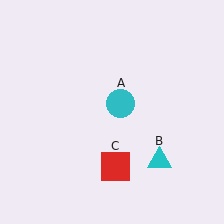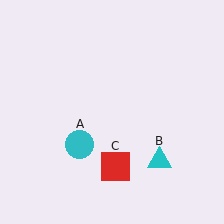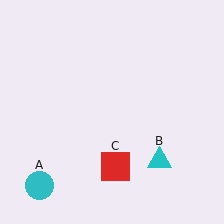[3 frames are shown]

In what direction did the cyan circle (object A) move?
The cyan circle (object A) moved down and to the left.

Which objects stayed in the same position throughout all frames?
Cyan triangle (object B) and red square (object C) remained stationary.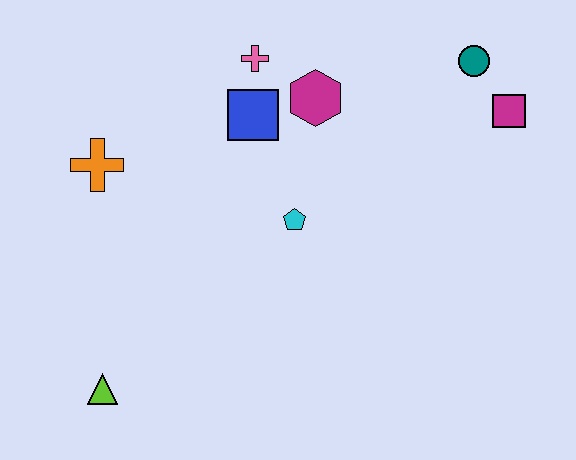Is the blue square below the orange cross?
No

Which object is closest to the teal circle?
The magenta square is closest to the teal circle.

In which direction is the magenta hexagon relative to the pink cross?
The magenta hexagon is to the right of the pink cross.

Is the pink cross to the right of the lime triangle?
Yes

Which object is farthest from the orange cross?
The magenta square is farthest from the orange cross.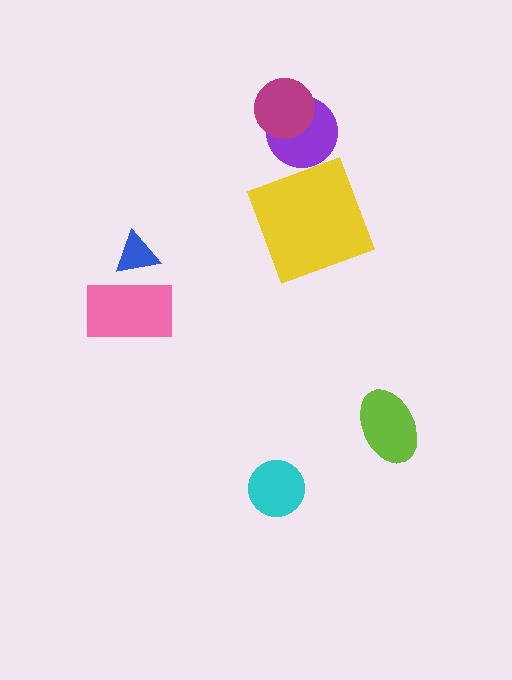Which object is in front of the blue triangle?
The pink rectangle is in front of the blue triangle.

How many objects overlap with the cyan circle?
0 objects overlap with the cyan circle.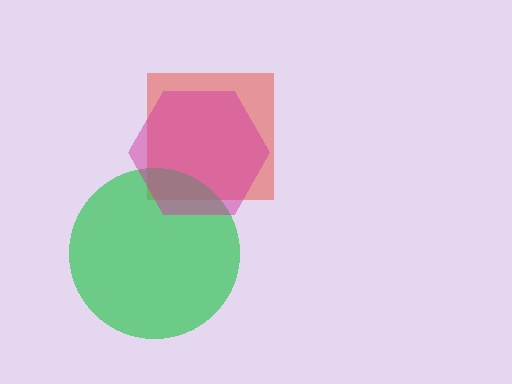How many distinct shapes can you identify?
There are 3 distinct shapes: a red square, a green circle, a magenta hexagon.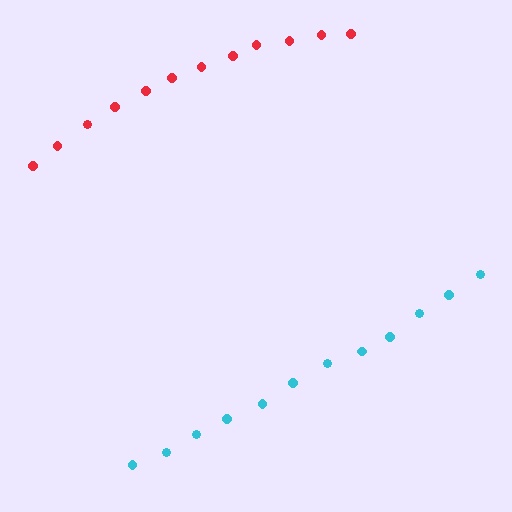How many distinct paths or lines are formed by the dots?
There are 2 distinct paths.